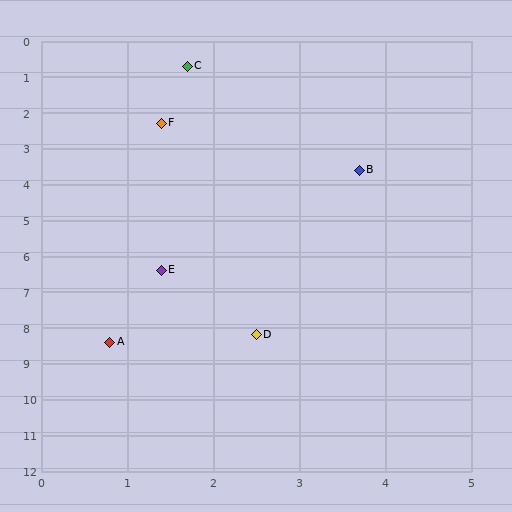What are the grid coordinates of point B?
Point B is at approximately (3.7, 3.6).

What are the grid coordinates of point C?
Point C is at approximately (1.7, 0.7).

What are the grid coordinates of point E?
Point E is at approximately (1.4, 6.4).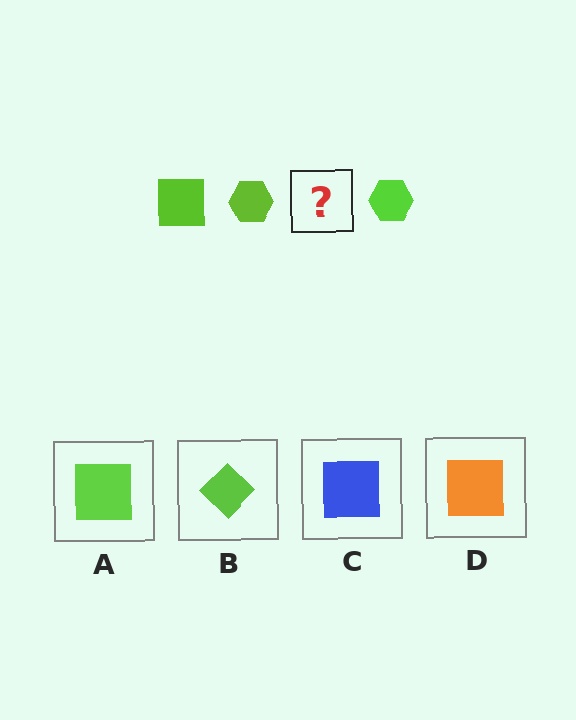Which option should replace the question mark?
Option A.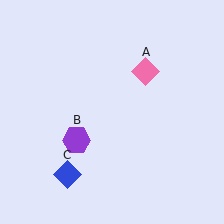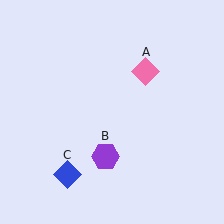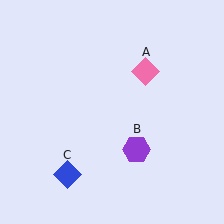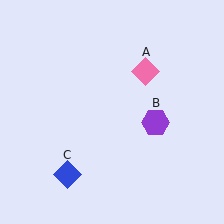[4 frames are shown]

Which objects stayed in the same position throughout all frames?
Pink diamond (object A) and blue diamond (object C) remained stationary.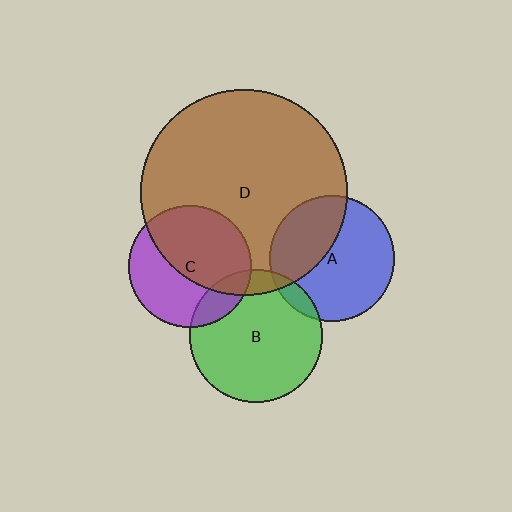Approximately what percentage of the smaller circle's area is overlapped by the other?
Approximately 10%.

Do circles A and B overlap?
Yes.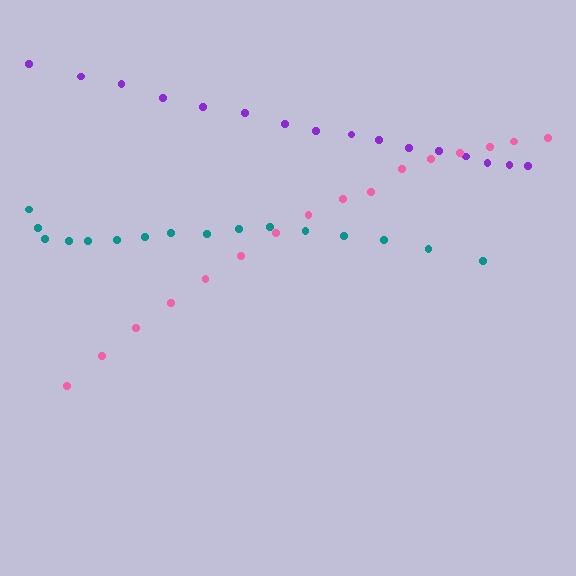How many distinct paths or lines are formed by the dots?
There are 3 distinct paths.